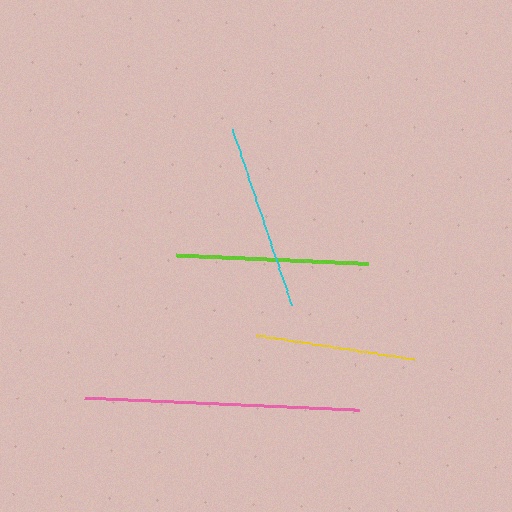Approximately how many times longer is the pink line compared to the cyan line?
The pink line is approximately 1.5 times the length of the cyan line.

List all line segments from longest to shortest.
From longest to shortest: pink, lime, cyan, yellow.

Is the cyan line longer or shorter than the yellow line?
The cyan line is longer than the yellow line.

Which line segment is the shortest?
The yellow line is the shortest at approximately 160 pixels.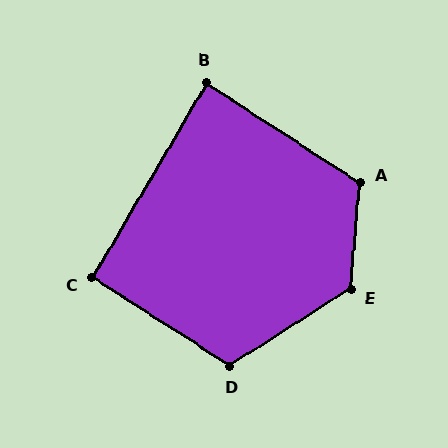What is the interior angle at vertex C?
Approximately 92 degrees (approximately right).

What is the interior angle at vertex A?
Approximately 118 degrees (obtuse).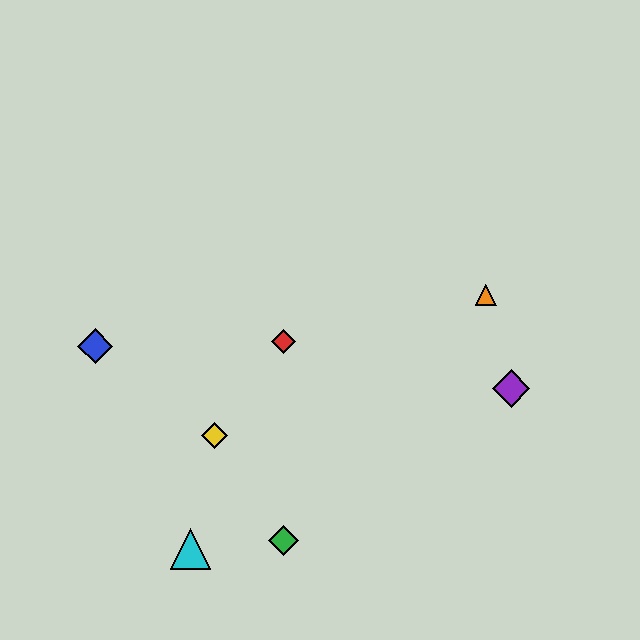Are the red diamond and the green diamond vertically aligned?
Yes, both are at x≈283.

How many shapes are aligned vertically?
2 shapes (the red diamond, the green diamond) are aligned vertically.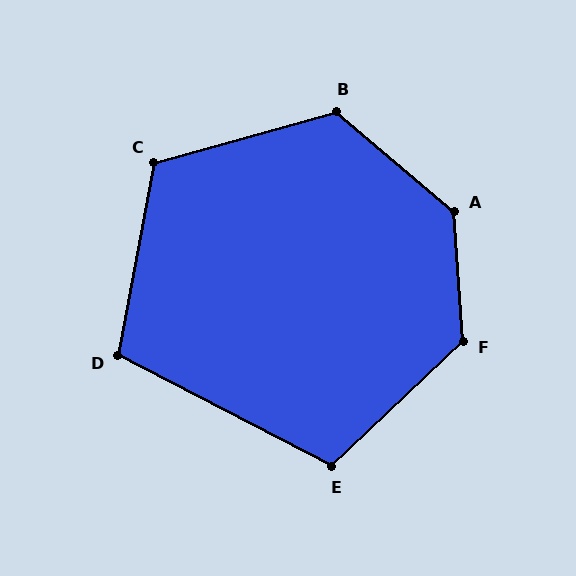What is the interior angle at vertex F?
Approximately 130 degrees (obtuse).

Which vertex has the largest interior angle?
A, at approximately 134 degrees.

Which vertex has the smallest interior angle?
D, at approximately 107 degrees.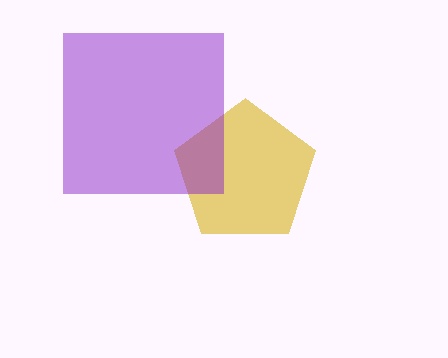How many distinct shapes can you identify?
There are 2 distinct shapes: a yellow pentagon, a purple square.